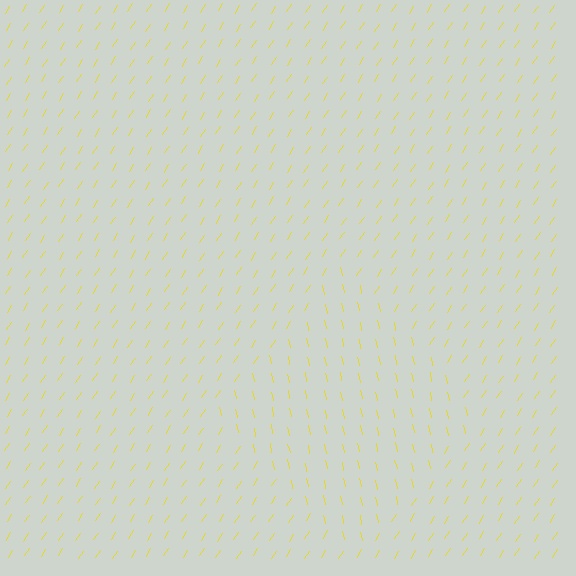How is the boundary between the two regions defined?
The boundary is defined purely by a change in line orientation (approximately 45 degrees difference). All lines are the same color and thickness.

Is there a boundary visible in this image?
Yes, there is a texture boundary formed by a change in line orientation.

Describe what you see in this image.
The image is filled with small yellow line segments. A diamond region in the image has lines oriented differently from the surrounding lines, creating a visible texture boundary.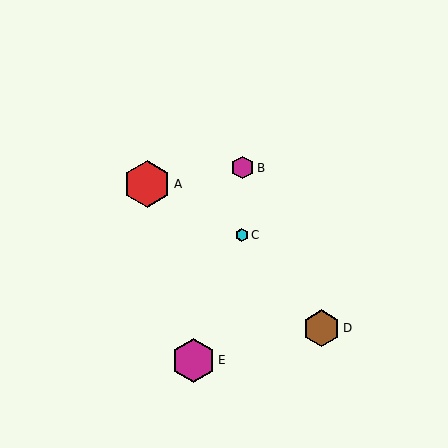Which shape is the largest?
The red hexagon (labeled A) is the largest.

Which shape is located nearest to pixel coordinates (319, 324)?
The brown hexagon (labeled D) at (322, 328) is nearest to that location.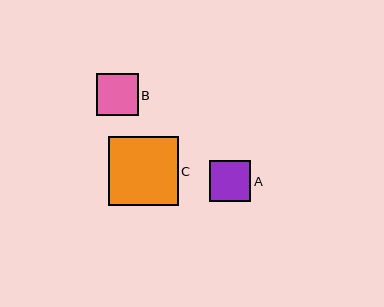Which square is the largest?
Square C is the largest with a size of approximately 69 pixels.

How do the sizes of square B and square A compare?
Square B and square A are approximately the same size.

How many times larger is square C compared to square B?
Square C is approximately 1.6 times the size of square B.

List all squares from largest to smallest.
From largest to smallest: C, B, A.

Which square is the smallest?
Square A is the smallest with a size of approximately 41 pixels.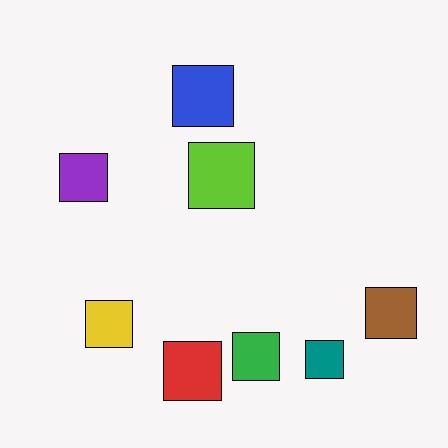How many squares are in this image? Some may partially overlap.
There are 8 squares.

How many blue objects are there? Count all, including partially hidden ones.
There is 1 blue object.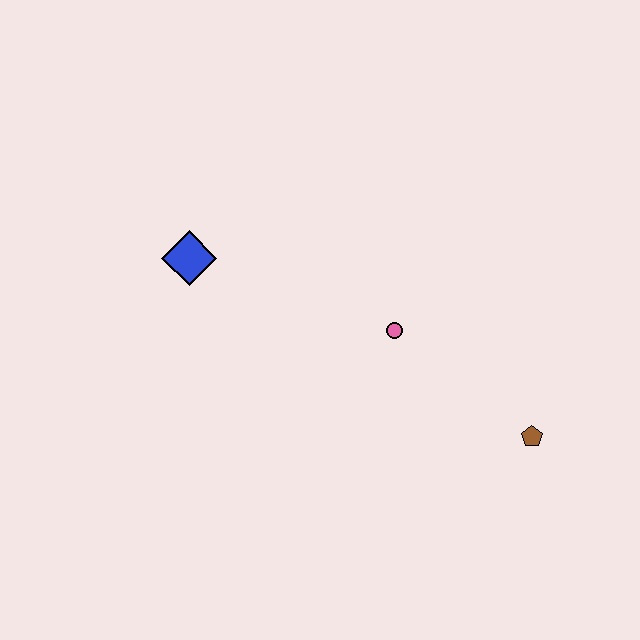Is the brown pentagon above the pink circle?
No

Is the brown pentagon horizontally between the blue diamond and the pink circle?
No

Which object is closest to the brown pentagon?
The pink circle is closest to the brown pentagon.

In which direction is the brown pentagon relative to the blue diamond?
The brown pentagon is to the right of the blue diamond.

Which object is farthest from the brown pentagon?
The blue diamond is farthest from the brown pentagon.